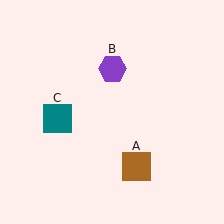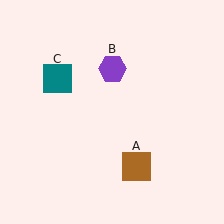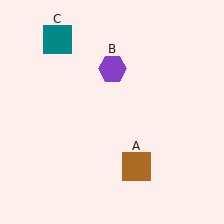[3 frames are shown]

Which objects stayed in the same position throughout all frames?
Brown square (object A) and purple hexagon (object B) remained stationary.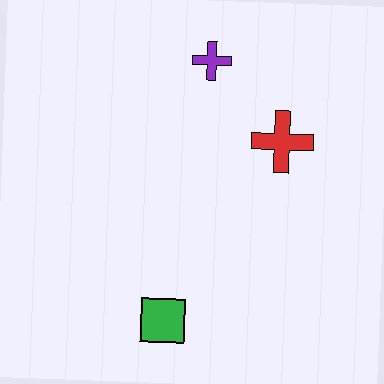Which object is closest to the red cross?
The purple cross is closest to the red cross.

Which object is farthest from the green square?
The purple cross is farthest from the green square.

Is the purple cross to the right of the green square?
Yes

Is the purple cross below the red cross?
No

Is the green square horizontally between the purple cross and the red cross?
No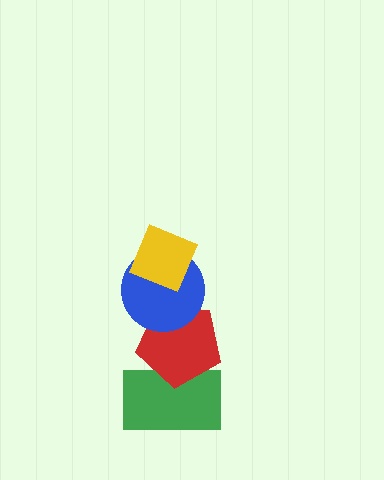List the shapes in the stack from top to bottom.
From top to bottom: the yellow diamond, the blue circle, the red pentagon, the green rectangle.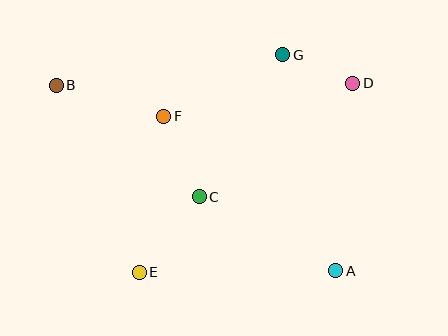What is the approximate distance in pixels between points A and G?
The distance between A and G is approximately 223 pixels.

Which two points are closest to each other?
Points D and G are closest to each other.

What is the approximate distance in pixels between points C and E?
The distance between C and E is approximately 97 pixels.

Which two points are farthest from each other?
Points A and B are farthest from each other.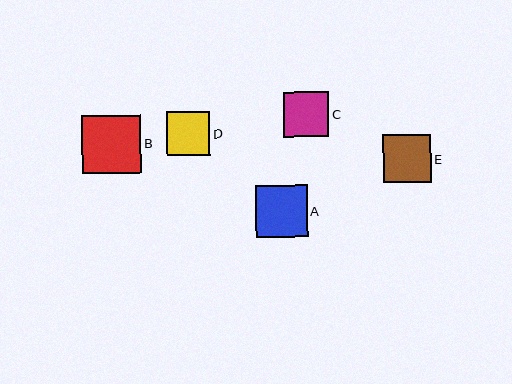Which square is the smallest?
Square D is the smallest with a size of approximately 43 pixels.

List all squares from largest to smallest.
From largest to smallest: B, A, E, C, D.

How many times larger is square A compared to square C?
Square A is approximately 1.2 times the size of square C.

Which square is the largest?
Square B is the largest with a size of approximately 59 pixels.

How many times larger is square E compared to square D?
Square E is approximately 1.1 times the size of square D.